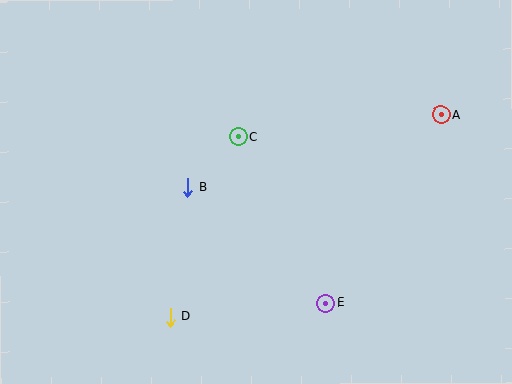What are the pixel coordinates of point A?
Point A is at (441, 115).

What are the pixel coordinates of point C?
Point C is at (238, 137).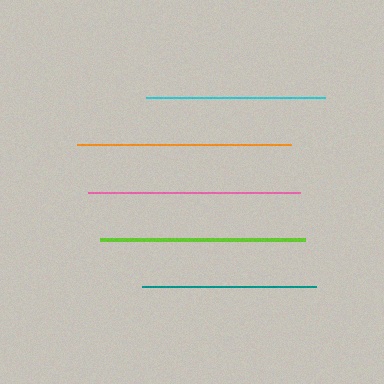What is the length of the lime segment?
The lime segment is approximately 205 pixels long.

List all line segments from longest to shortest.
From longest to shortest: orange, pink, lime, cyan, teal.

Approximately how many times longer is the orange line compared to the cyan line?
The orange line is approximately 1.2 times the length of the cyan line.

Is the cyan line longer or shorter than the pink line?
The pink line is longer than the cyan line.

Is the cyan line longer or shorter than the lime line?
The lime line is longer than the cyan line.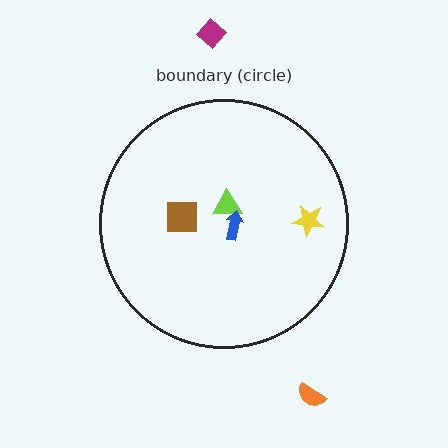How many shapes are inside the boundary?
4 inside, 2 outside.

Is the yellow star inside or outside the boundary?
Inside.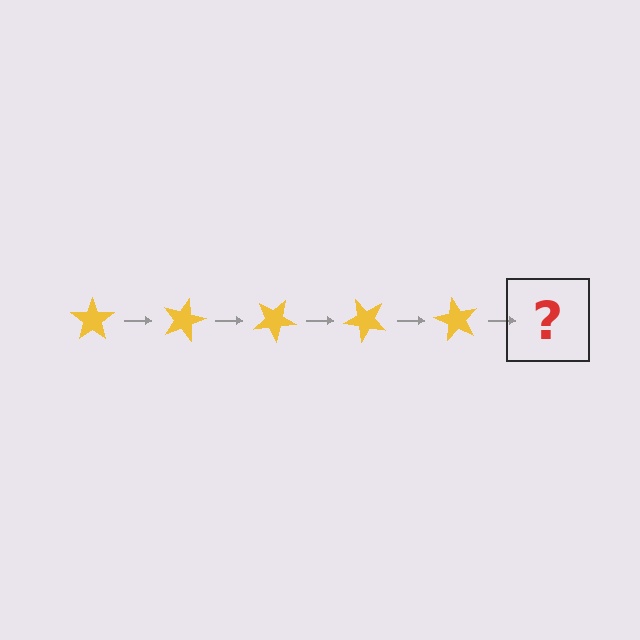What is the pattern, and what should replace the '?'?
The pattern is that the star rotates 15 degrees each step. The '?' should be a yellow star rotated 75 degrees.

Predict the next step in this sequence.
The next step is a yellow star rotated 75 degrees.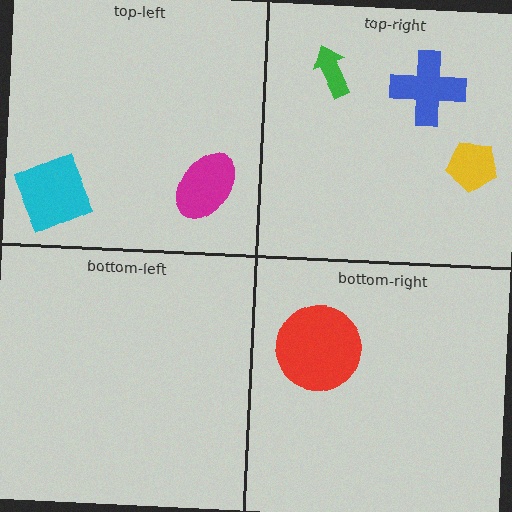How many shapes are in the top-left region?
2.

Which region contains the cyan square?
The top-left region.